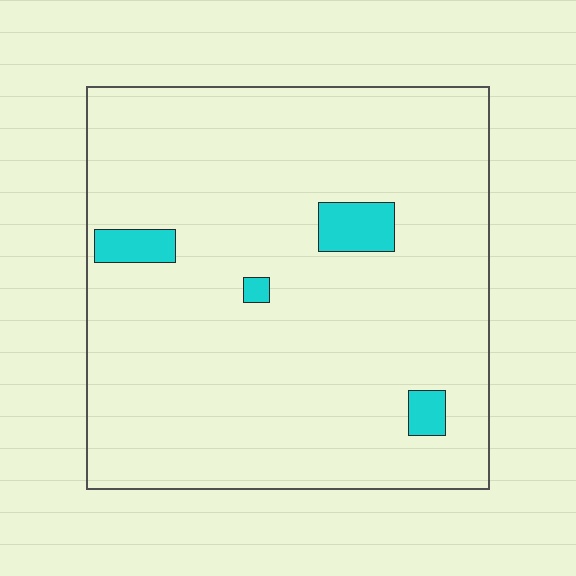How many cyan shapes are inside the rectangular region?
4.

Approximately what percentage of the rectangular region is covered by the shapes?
Approximately 5%.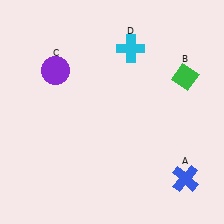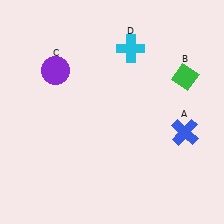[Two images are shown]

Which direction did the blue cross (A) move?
The blue cross (A) moved up.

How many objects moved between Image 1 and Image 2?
1 object moved between the two images.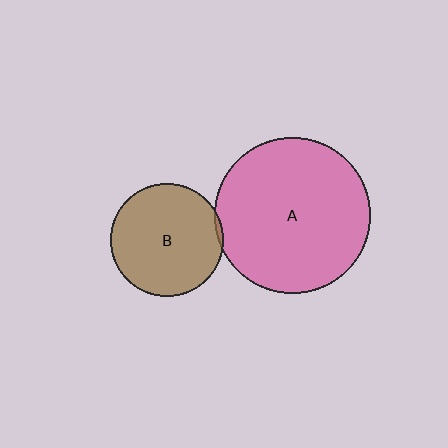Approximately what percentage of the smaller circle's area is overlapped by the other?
Approximately 5%.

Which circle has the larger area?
Circle A (pink).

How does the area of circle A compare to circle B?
Approximately 1.9 times.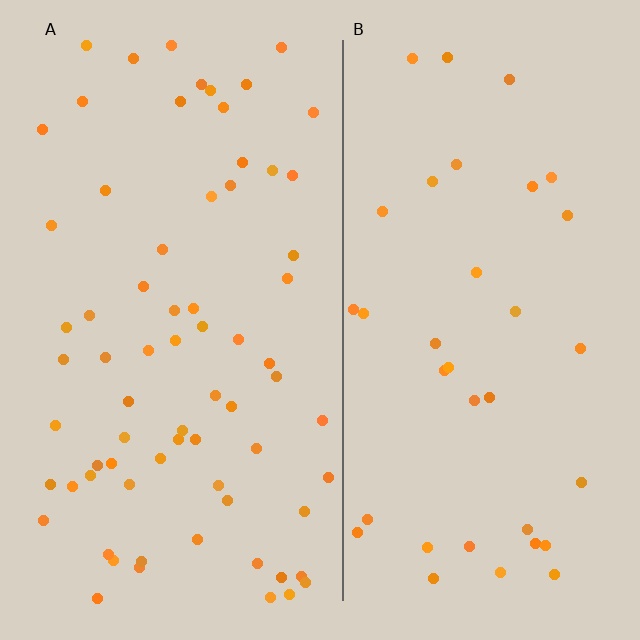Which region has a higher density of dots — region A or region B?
A (the left).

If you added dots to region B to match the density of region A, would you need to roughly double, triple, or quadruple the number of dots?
Approximately double.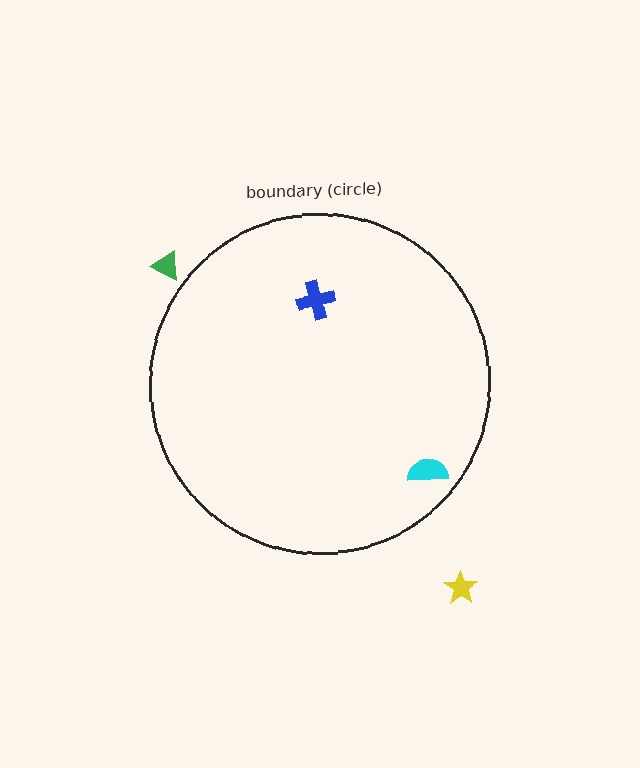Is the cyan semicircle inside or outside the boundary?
Inside.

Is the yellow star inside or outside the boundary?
Outside.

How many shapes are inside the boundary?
2 inside, 2 outside.